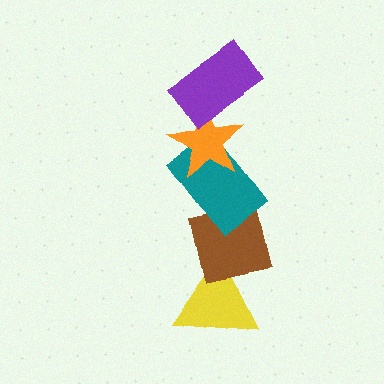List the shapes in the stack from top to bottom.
From top to bottom: the purple rectangle, the orange star, the teal rectangle, the brown square, the yellow triangle.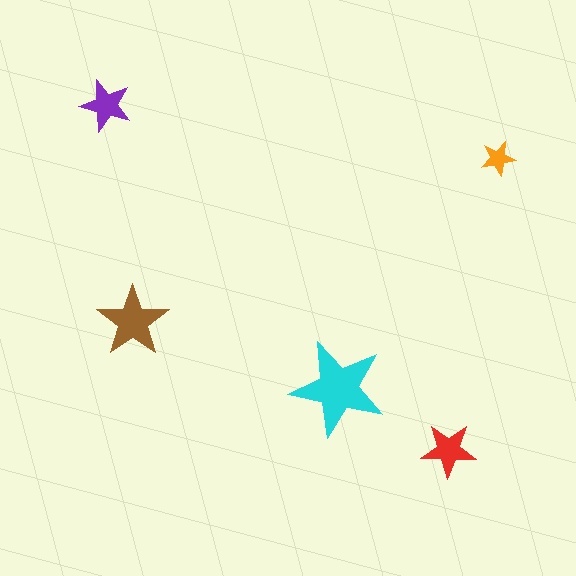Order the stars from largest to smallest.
the cyan one, the brown one, the red one, the purple one, the orange one.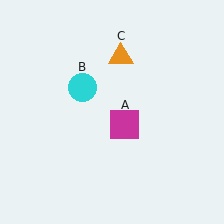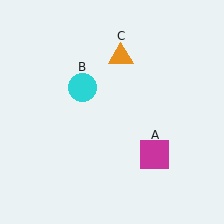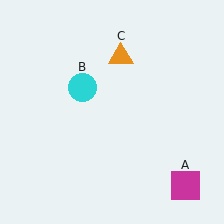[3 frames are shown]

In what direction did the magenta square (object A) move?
The magenta square (object A) moved down and to the right.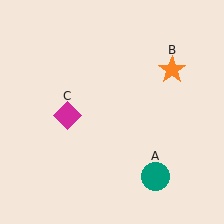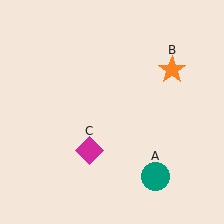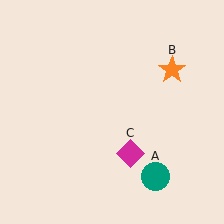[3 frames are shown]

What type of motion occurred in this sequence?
The magenta diamond (object C) rotated counterclockwise around the center of the scene.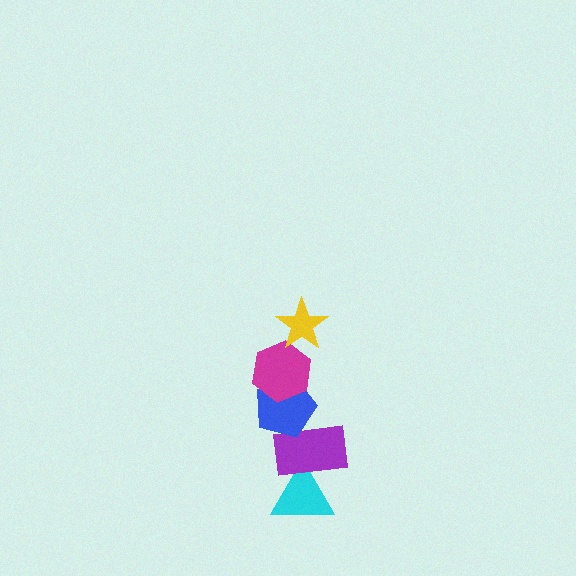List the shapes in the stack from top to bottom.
From top to bottom: the yellow star, the magenta hexagon, the blue pentagon, the purple rectangle, the cyan triangle.